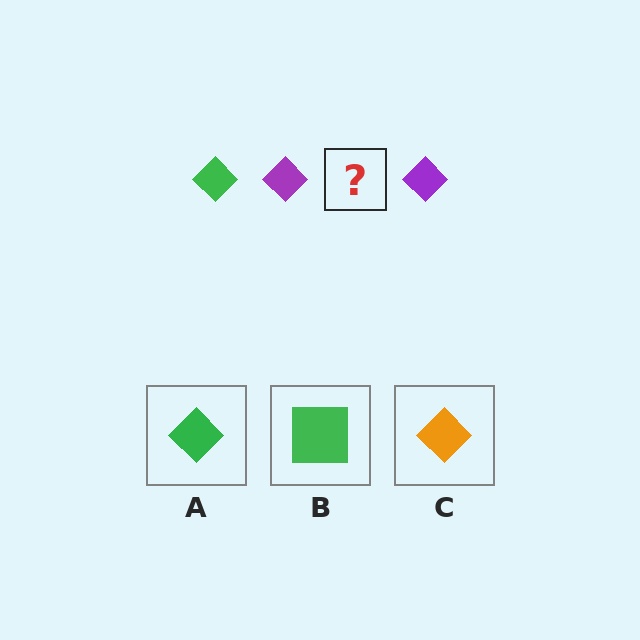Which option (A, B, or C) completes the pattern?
A.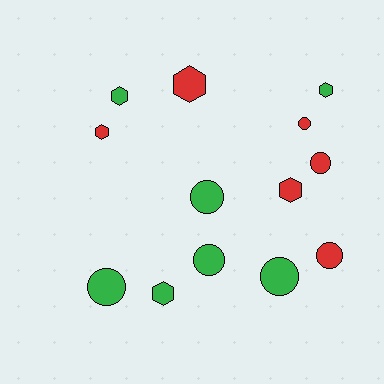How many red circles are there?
There are 3 red circles.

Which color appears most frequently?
Green, with 7 objects.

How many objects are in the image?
There are 13 objects.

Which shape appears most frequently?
Circle, with 7 objects.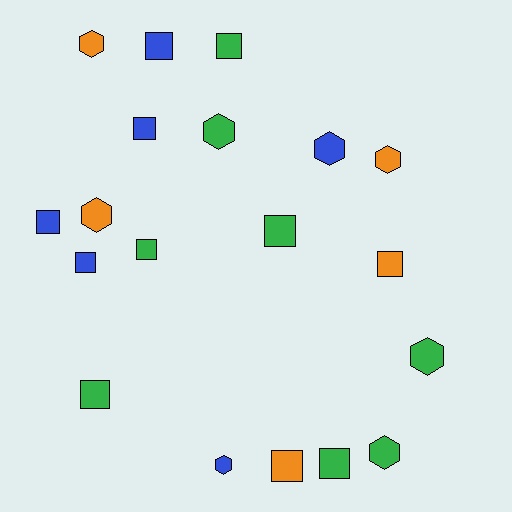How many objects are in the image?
There are 19 objects.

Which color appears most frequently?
Green, with 8 objects.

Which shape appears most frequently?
Square, with 11 objects.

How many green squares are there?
There are 5 green squares.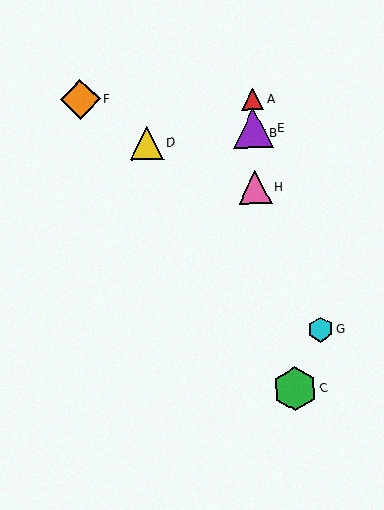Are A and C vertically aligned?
No, A is at x≈253 and C is at x≈295.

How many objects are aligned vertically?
4 objects (A, B, E, H) are aligned vertically.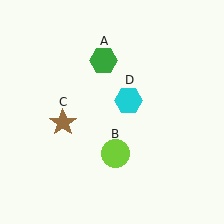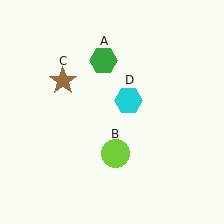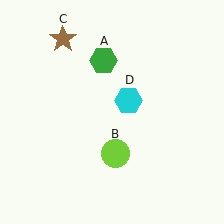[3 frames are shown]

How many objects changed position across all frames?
1 object changed position: brown star (object C).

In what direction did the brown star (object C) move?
The brown star (object C) moved up.